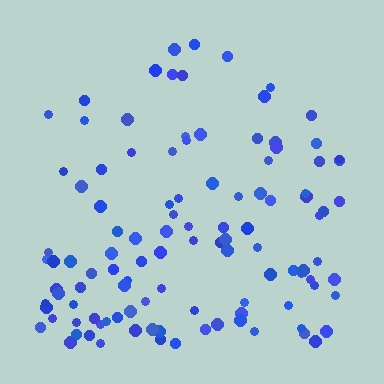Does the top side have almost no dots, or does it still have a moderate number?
Still a moderate number, just noticeably fewer than the bottom.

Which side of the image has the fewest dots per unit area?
The top.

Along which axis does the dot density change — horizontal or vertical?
Vertical.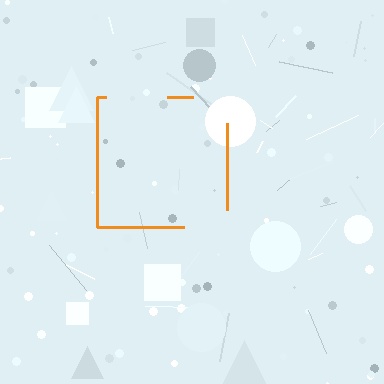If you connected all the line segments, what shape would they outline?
They would outline a square.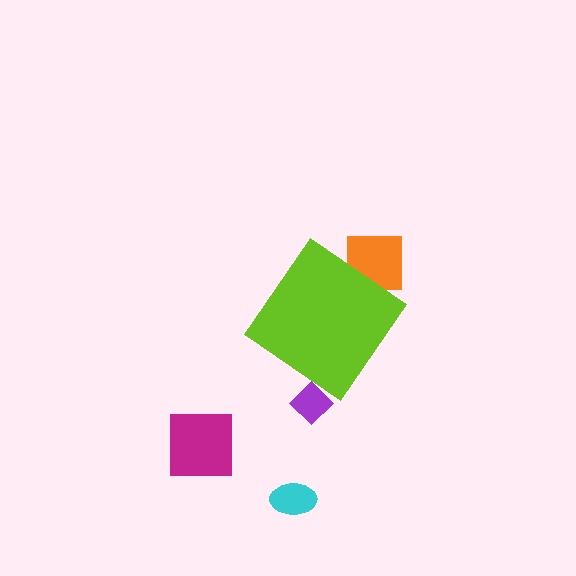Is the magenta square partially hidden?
No, the magenta square is fully visible.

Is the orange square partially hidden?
Yes, the orange square is partially hidden behind the lime diamond.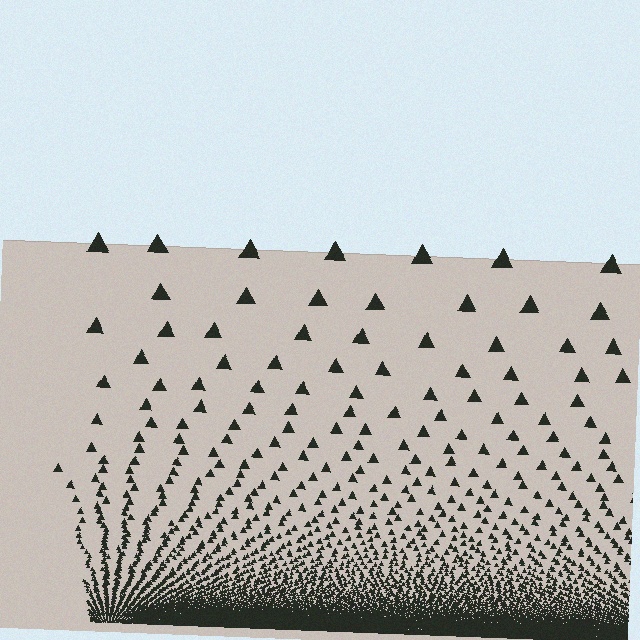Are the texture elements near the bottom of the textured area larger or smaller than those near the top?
Smaller. The gradient is inverted — elements near the bottom are smaller and denser.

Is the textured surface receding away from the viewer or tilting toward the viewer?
The surface appears to tilt toward the viewer. Texture elements get larger and sparser toward the top.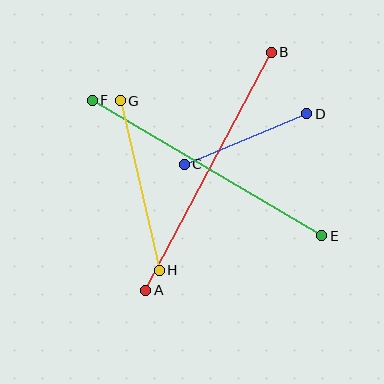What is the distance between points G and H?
The distance is approximately 174 pixels.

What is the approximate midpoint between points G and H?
The midpoint is at approximately (140, 186) pixels.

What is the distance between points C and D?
The distance is approximately 132 pixels.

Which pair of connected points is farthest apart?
Points A and B are farthest apart.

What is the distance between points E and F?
The distance is approximately 267 pixels.